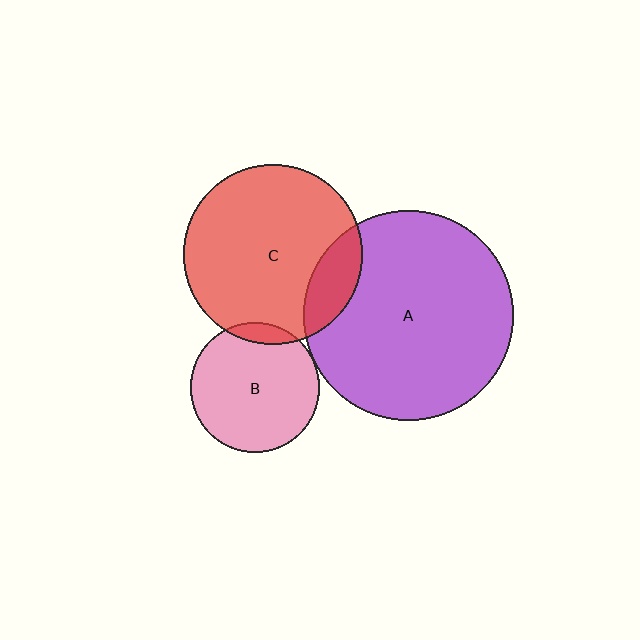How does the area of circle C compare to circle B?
Approximately 1.9 times.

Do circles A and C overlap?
Yes.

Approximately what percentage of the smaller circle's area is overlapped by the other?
Approximately 15%.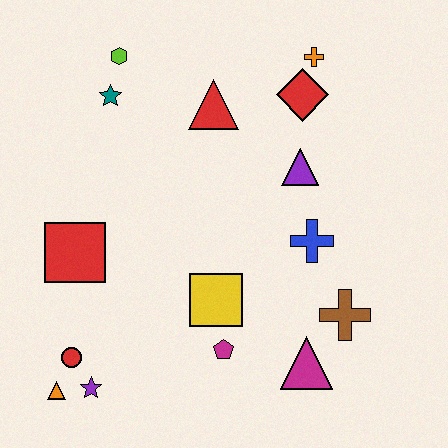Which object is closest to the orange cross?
The red diamond is closest to the orange cross.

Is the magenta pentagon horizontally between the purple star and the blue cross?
Yes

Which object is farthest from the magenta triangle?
The lime hexagon is farthest from the magenta triangle.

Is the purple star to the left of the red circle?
No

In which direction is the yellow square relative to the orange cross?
The yellow square is below the orange cross.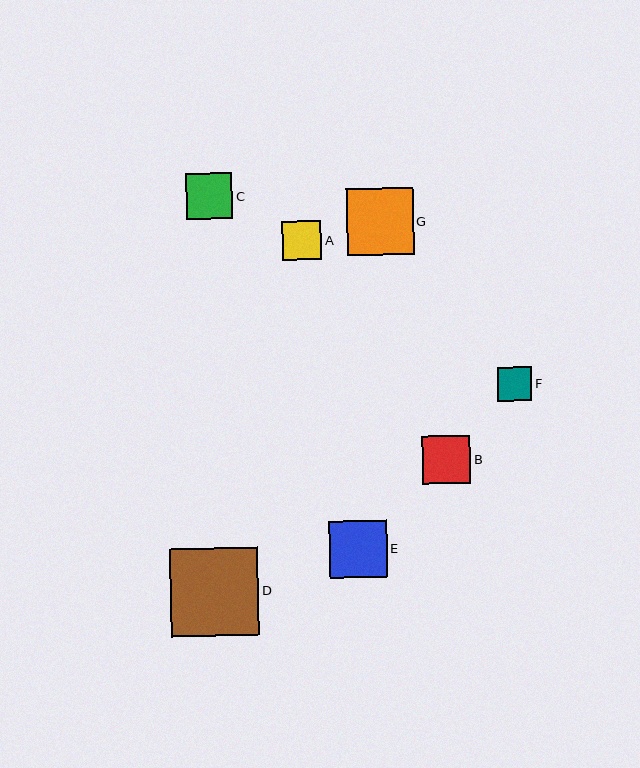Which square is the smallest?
Square F is the smallest with a size of approximately 34 pixels.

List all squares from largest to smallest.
From largest to smallest: D, G, E, B, C, A, F.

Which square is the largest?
Square D is the largest with a size of approximately 88 pixels.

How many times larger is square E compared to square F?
Square E is approximately 1.7 times the size of square F.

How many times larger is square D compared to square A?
Square D is approximately 2.3 times the size of square A.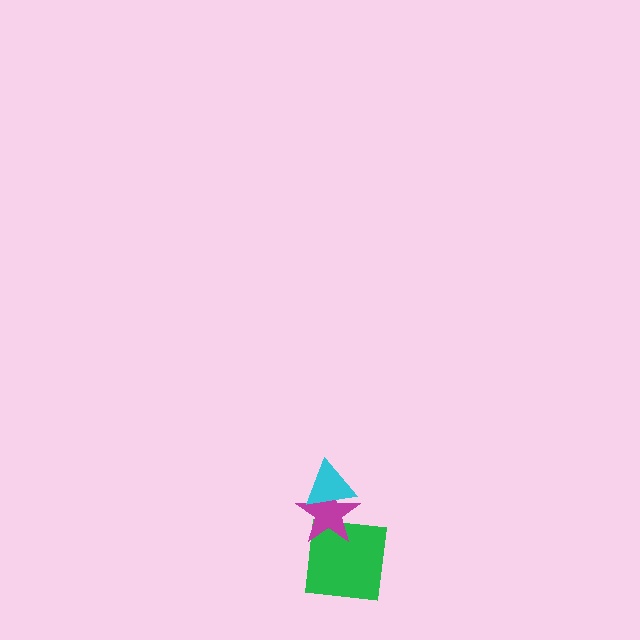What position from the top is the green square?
The green square is 3rd from the top.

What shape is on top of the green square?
The magenta star is on top of the green square.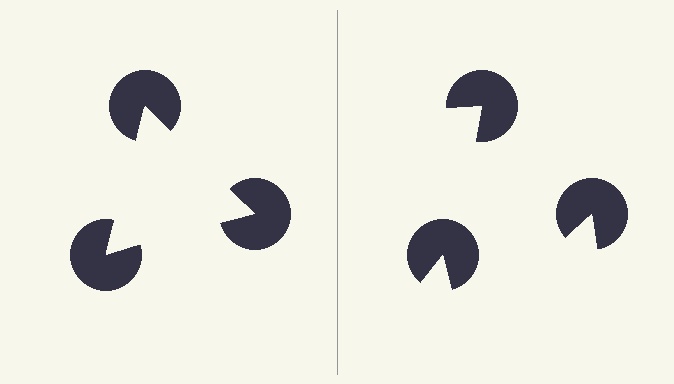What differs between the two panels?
The pac-man discs are positioned identically on both sides; only the wedge orientations differ. On the left they align to a triangle; on the right they are misaligned.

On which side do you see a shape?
An illusory triangle appears on the left side. On the right side the wedge cuts are rotated, so no coherent shape forms.